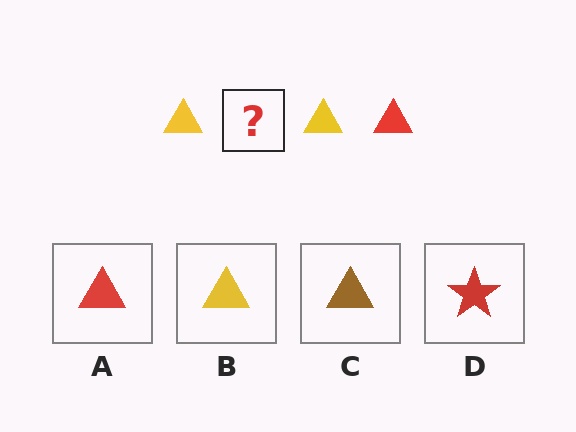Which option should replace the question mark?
Option A.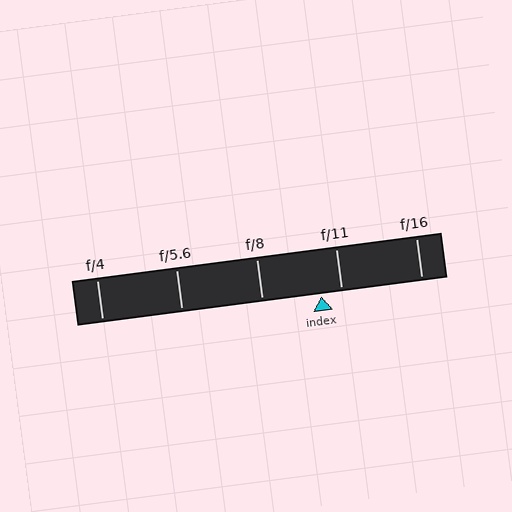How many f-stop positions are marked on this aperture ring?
There are 5 f-stop positions marked.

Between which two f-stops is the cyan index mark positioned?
The index mark is between f/8 and f/11.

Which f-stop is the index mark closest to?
The index mark is closest to f/11.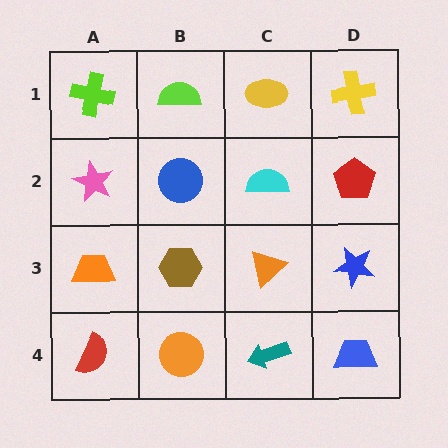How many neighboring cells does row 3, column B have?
4.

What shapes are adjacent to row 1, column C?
A cyan semicircle (row 2, column C), a lime semicircle (row 1, column B), a yellow cross (row 1, column D).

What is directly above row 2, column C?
A yellow ellipse.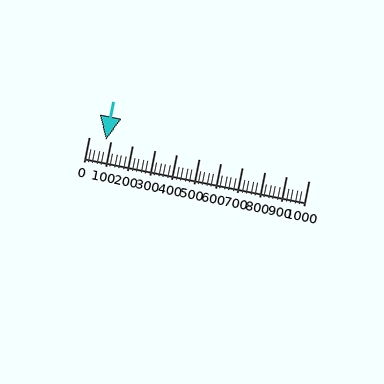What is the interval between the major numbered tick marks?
The major tick marks are spaced 100 units apart.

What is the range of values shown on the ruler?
The ruler shows values from 0 to 1000.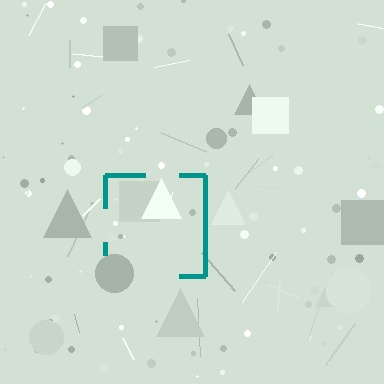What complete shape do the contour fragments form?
The contour fragments form a square.